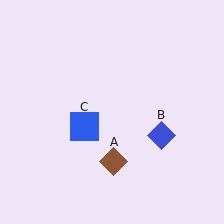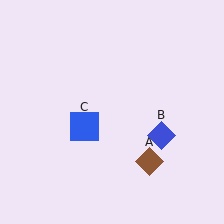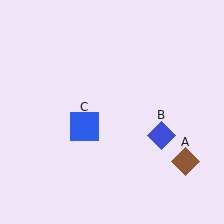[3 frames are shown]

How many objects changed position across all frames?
1 object changed position: brown diamond (object A).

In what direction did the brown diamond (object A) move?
The brown diamond (object A) moved right.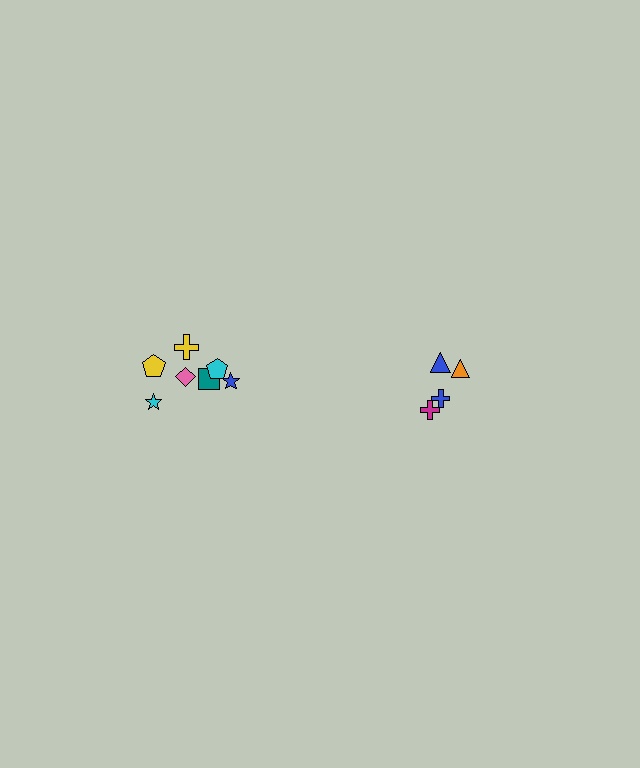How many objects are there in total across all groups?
There are 11 objects.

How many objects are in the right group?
There are 4 objects.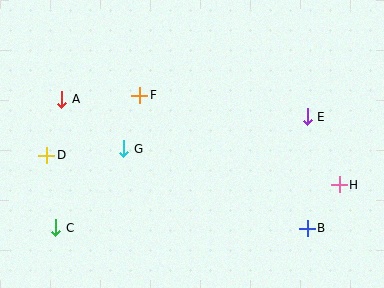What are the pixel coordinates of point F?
Point F is at (140, 95).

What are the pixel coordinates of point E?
Point E is at (307, 117).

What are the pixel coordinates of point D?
Point D is at (47, 155).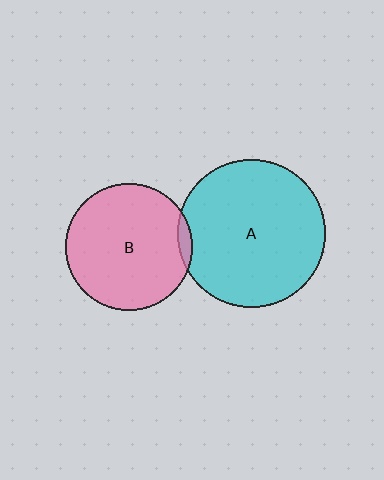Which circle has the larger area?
Circle A (cyan).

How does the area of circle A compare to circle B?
Approximately 1.4 times.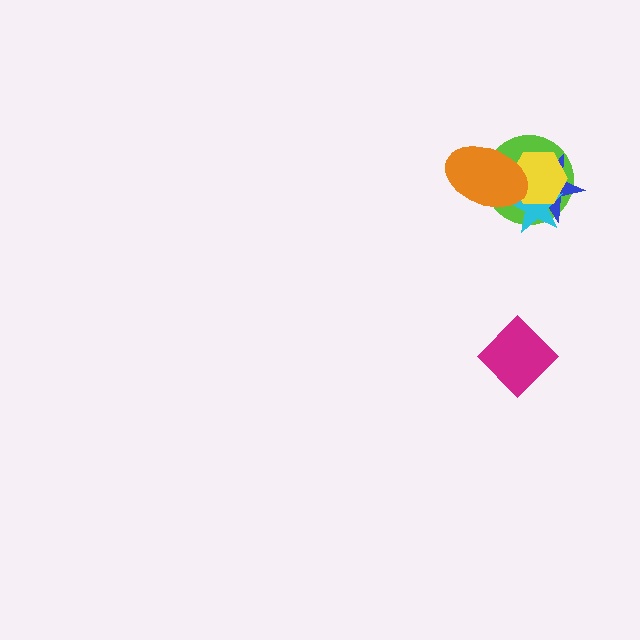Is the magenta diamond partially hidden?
No, no other shape covers it.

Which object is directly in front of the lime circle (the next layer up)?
The blue star is directly in front of the lime circle.